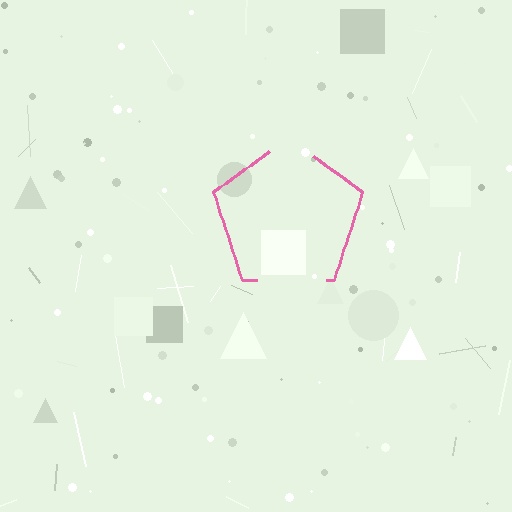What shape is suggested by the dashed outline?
The dashed outline suggests a pentagon.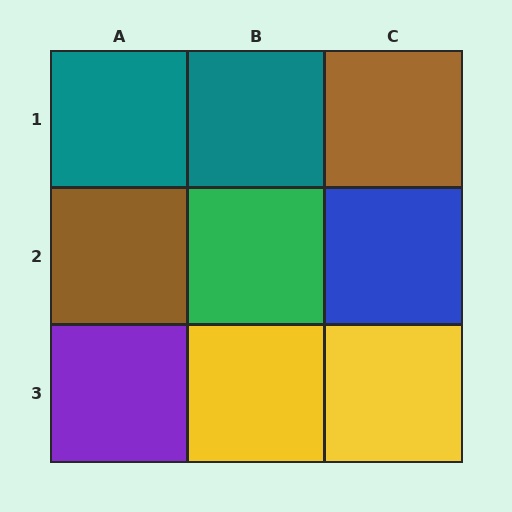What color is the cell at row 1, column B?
Teal.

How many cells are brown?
2 cells are brown.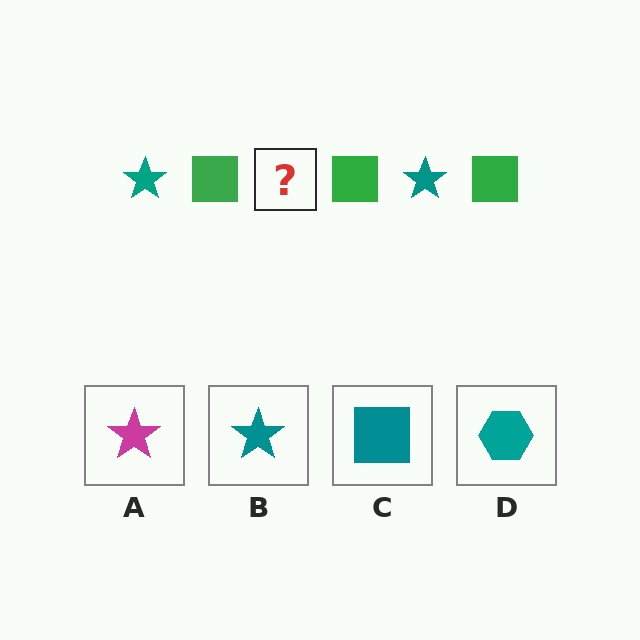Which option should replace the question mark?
Option B.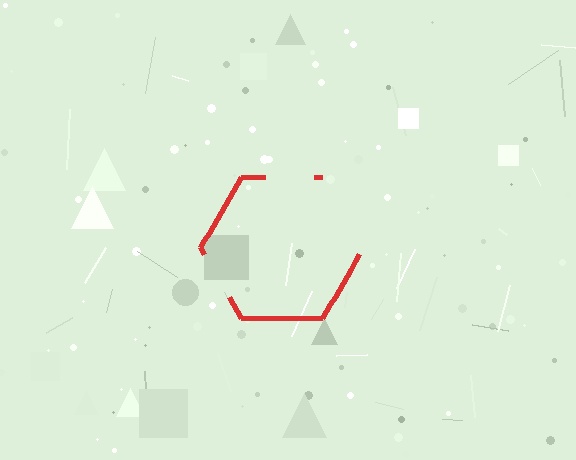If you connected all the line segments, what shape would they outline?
They would outline a hexagon.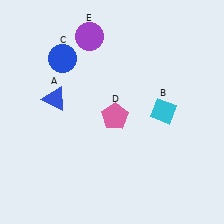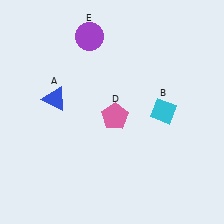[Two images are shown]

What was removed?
The blue circle (C) was removed in Image 2.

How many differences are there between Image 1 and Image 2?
There is 1 difference between the two images.